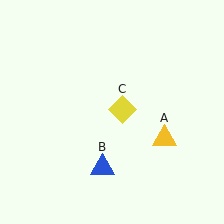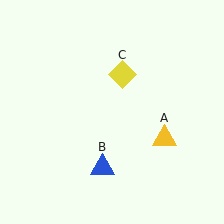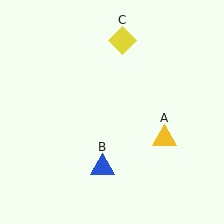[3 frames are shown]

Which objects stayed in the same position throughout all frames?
Yellow triangle (object A) and blue triangle (object B) remained stationary.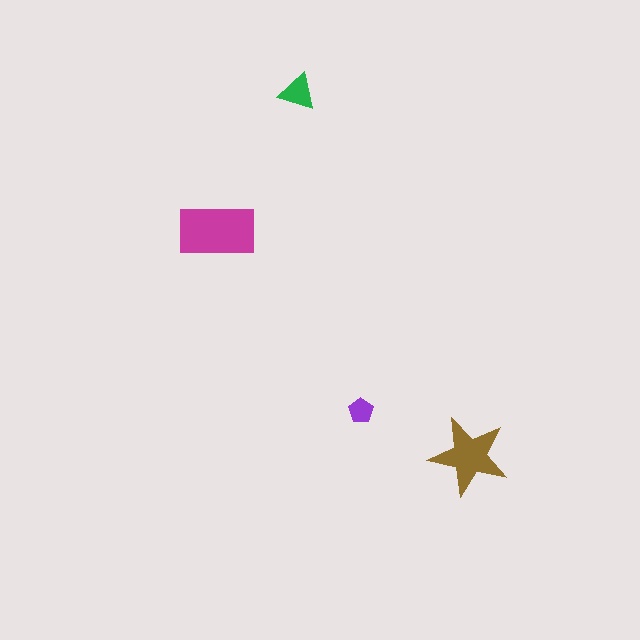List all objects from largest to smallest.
The magenta rectangle, the brown star, the green triangle, the purple pentagon.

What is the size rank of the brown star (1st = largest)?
2nd.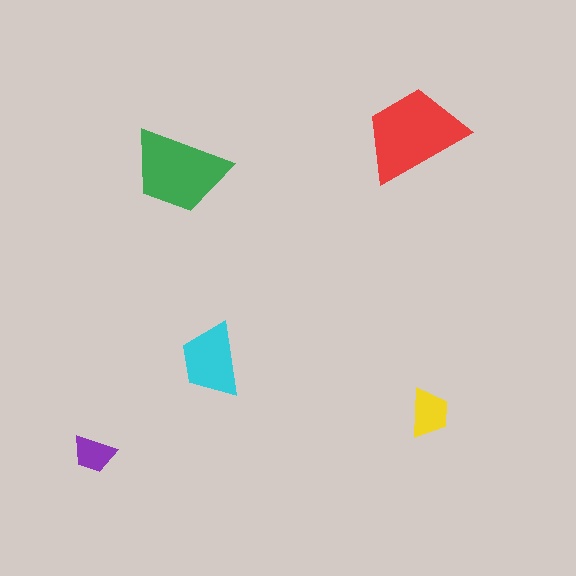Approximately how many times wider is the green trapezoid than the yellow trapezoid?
About 2 times wider.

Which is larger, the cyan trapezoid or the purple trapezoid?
The cyan one.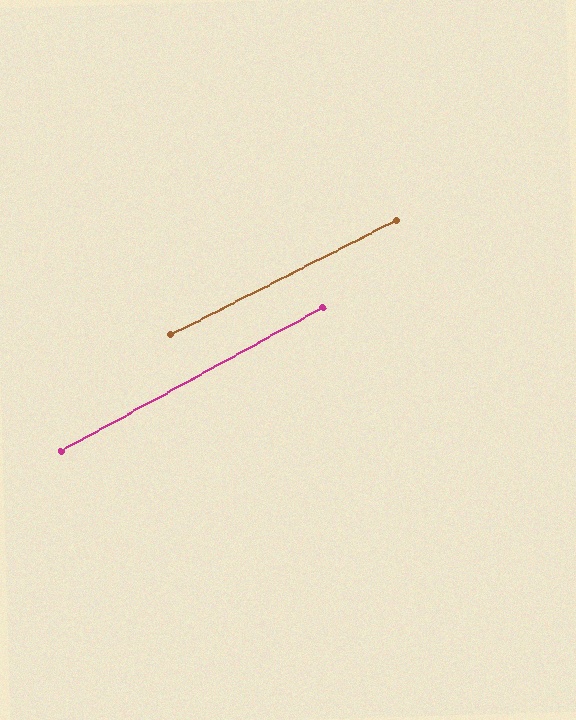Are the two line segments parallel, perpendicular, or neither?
Parallel — their directions differ by only 1.9°.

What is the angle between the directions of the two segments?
Approximately 2 degrees.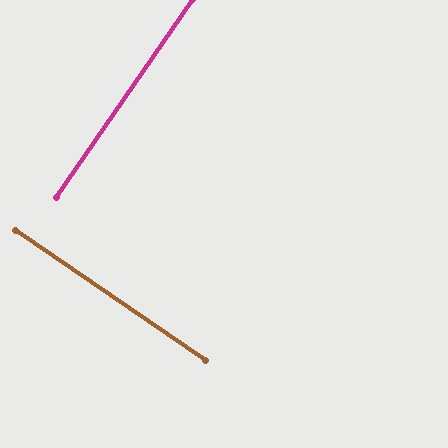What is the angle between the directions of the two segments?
Approximately 90 degrees.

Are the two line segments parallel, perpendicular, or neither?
Perpendicular — they meet at approximately 90°.